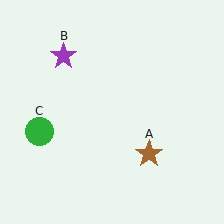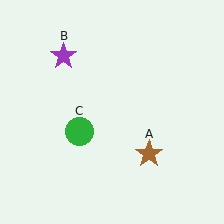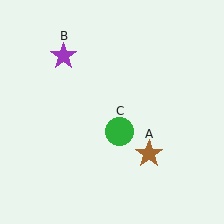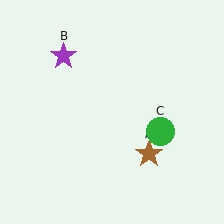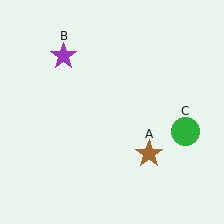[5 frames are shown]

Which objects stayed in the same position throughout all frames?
Brown star (object A) and purple star (object B) remained stationary.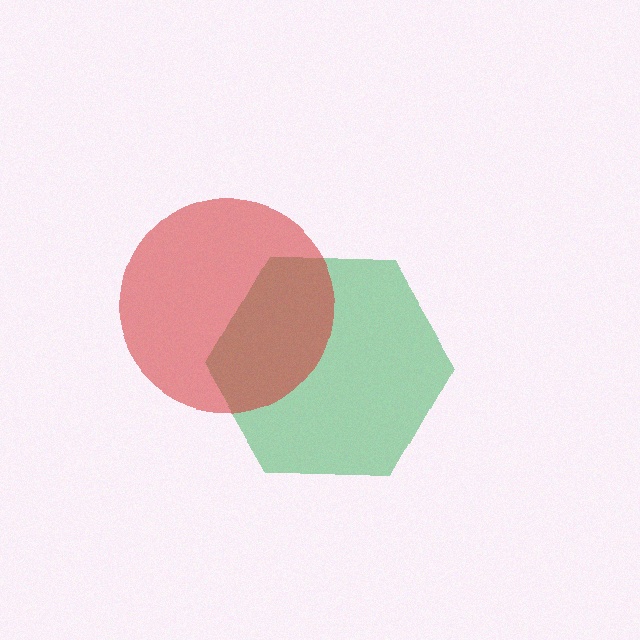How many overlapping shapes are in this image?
There are 2 overlapping shapes in the image.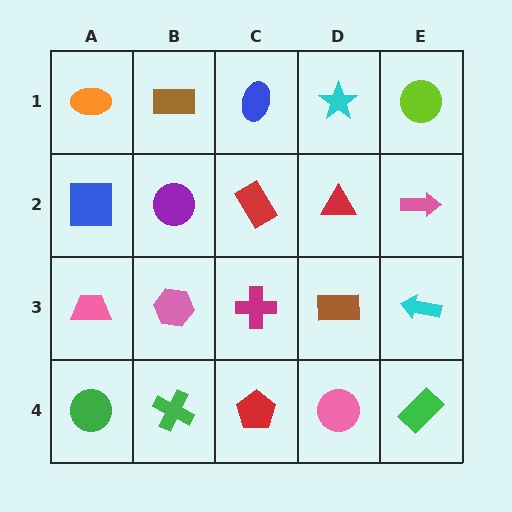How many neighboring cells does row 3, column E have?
3.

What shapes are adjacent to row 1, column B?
A purple circle (row 2, column B), an orange ellipse (row 1, column A), a blue ellipse (row 1, column C).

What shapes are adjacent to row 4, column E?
A cyan arrow (row 3, column E), a pink circle (row 4, column D).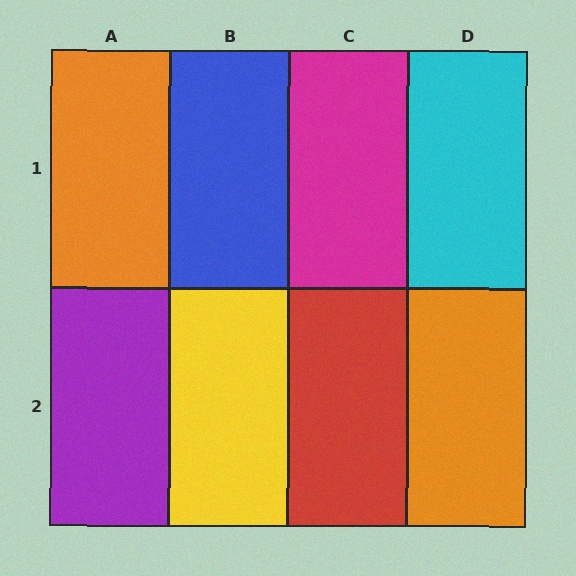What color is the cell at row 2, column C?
Red.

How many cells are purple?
1 cell is purple.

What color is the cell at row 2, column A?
Purple.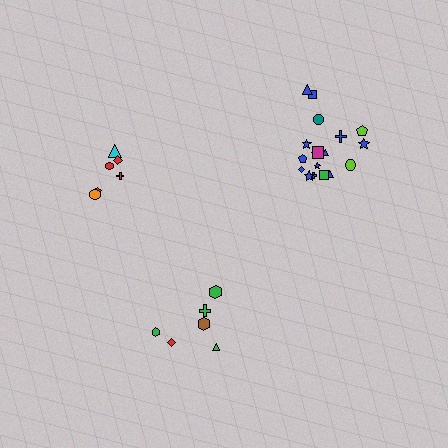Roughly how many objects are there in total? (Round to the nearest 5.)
Roughly 30 objects in total.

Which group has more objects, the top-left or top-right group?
The top-right group.